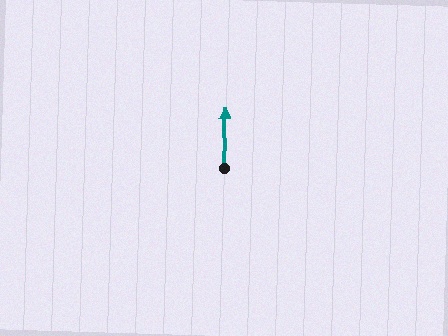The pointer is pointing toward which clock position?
Roughly 12 o'clock.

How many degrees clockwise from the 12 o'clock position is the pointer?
Approximately 360 degrees.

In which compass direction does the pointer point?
North.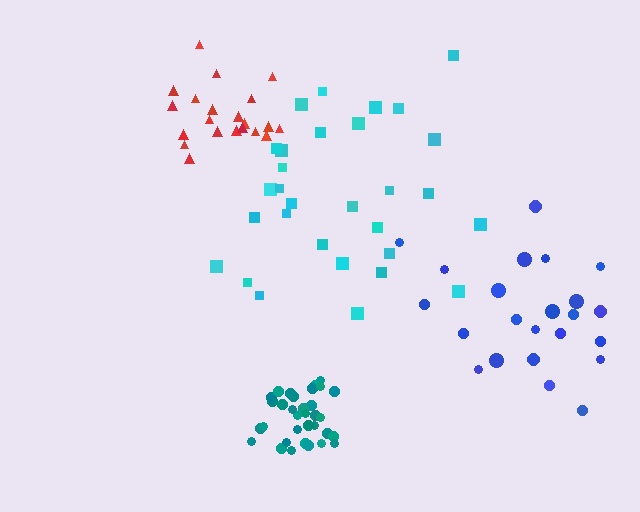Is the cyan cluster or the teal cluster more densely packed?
Teal.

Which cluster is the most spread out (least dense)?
Cyan.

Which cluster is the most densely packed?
Teal.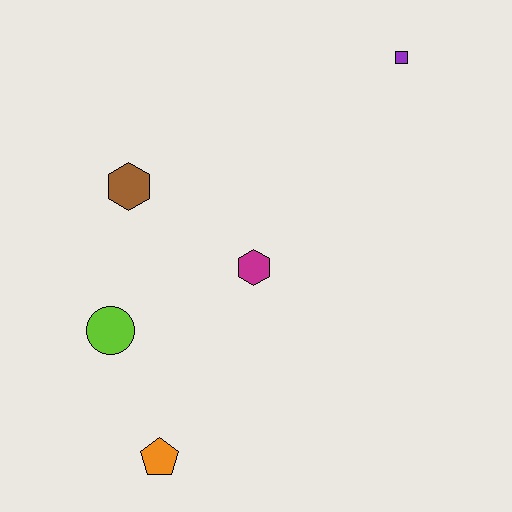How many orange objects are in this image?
There is 1 orange object.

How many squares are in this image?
There is 1 square.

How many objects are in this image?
There are 5 objects.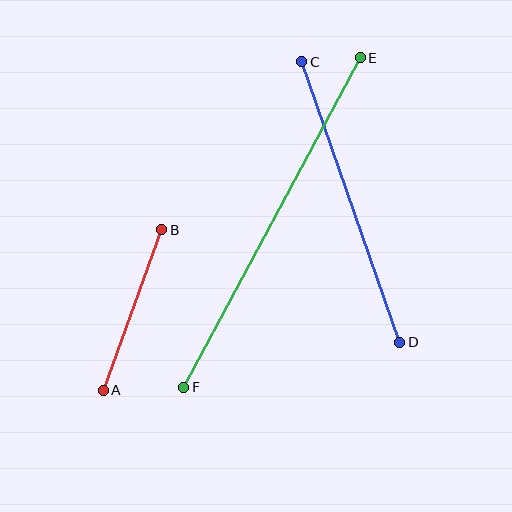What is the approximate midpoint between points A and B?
The midpoint is at approximately (133, 310) pixels.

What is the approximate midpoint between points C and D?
The midpoint is at approximately (351, 202) pixels.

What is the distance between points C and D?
The distance is approximately 297 pixels.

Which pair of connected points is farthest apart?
Points E and F are farthest apart.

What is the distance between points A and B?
The distance is approximately 171 pixels.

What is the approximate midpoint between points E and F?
The midpoint is at approximately (272, 222) pixels.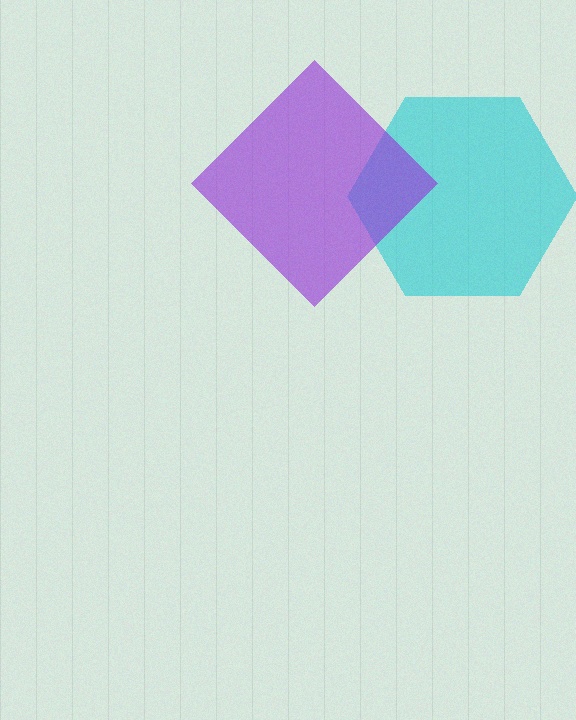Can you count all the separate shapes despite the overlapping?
Yes, there are 2 separate shapes.